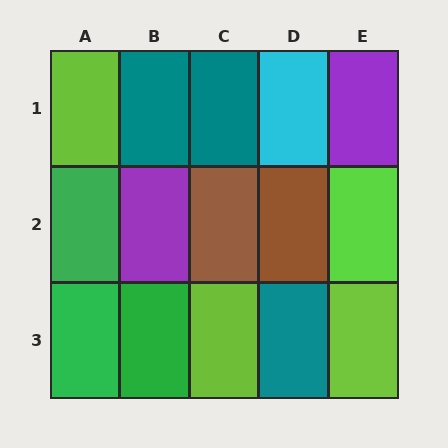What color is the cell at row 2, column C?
Brown.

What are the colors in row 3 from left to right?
Green, green, lime, teal, lime.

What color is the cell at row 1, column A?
Lime.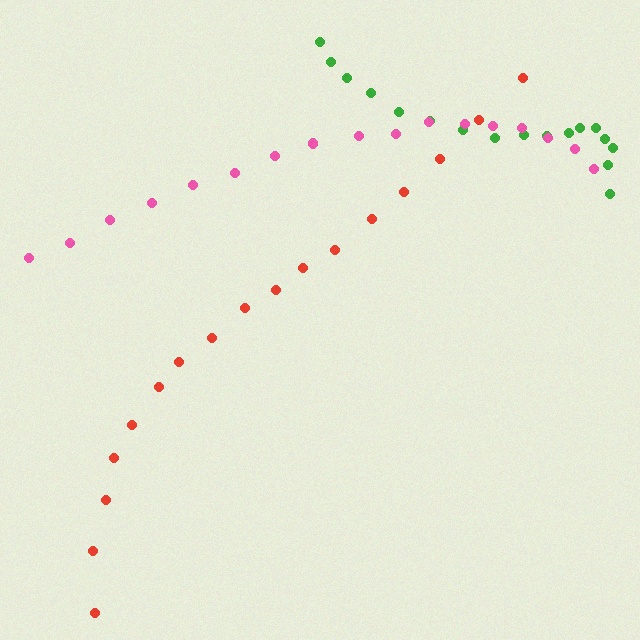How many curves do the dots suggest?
There are 3 distinct paths.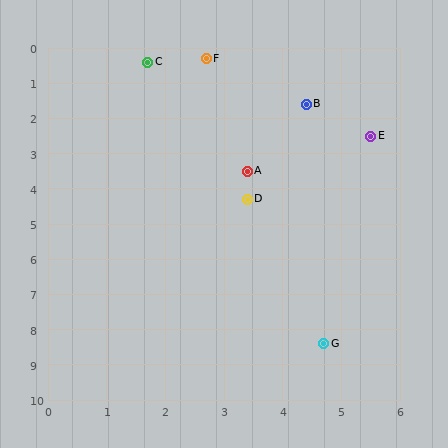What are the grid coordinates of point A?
Point A is at approximately (3.4, 3.5).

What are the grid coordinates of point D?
Point D is at approximately (3.4, 4.3).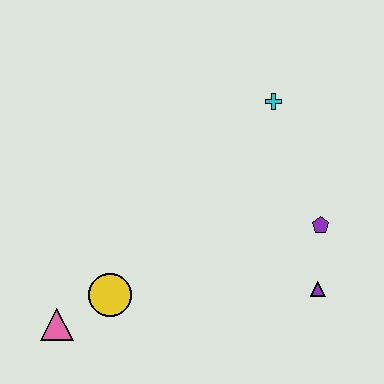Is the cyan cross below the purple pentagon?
No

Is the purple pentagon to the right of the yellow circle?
Yes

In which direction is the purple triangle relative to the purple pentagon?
The purple triangle is below the purple pentagon.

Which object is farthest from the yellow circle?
The cyan cross is farthest from the yellow circle.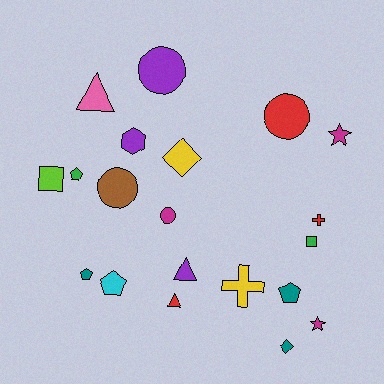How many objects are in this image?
There are 20 objects.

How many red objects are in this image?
There are 3 red objects.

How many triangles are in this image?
There are 3 triangles.